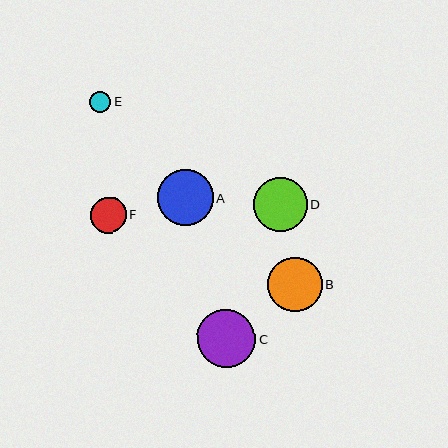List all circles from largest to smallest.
From largest to smallest: C, A, B, D, F, E.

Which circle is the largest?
Circle C is the largest with a size of approximately 59 pixels.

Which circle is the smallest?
Circle E is the smallest with a size of approximately 21 pixels.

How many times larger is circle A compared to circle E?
Circle A is approximately 2.6 times the size of circle E.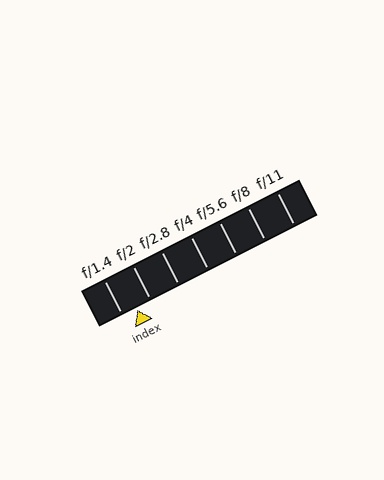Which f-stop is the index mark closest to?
The index mark is closest to f/2.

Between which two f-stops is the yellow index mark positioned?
The index mark is between f/1.4 and f/2.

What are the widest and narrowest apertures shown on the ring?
The widest aperture shown is f/1.4 and the narrowest is f/11.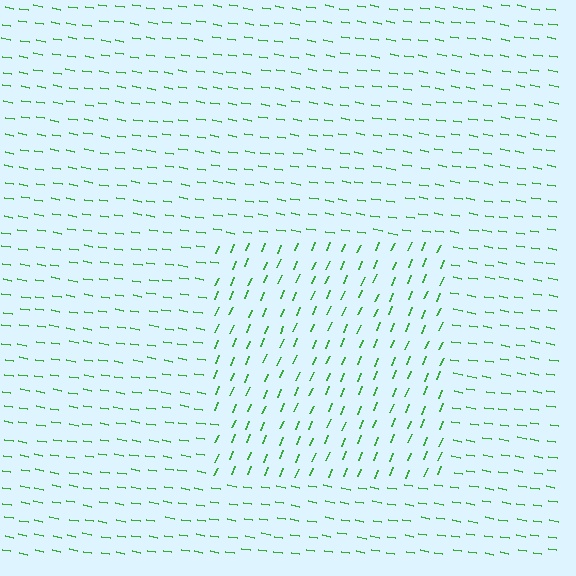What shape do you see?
I see a rectangle.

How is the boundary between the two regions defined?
The boundary is defined purely by a change in line orientation (approximately 77 degrees difference). All lines are the same color and thickness.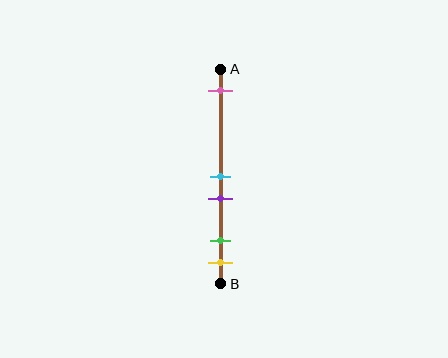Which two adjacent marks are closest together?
The cyan and purple marks are the closest adjacent pair.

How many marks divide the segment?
There are 5 marks dividing the segment.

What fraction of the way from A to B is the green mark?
The green mark is approximately 80% (0.8) of the way from A to B.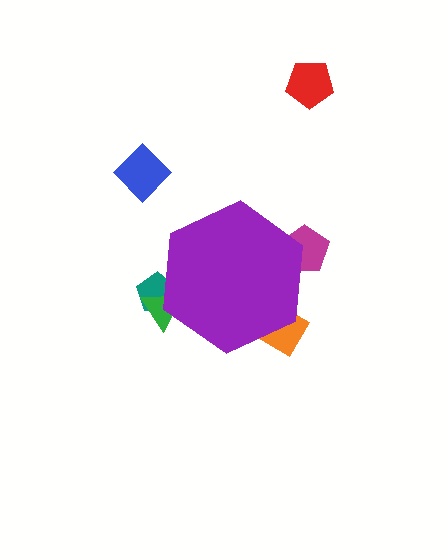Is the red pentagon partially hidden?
No, the red pentagon is fully visible.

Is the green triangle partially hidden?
Yes, the green triangle is partially hidden behind the purple hexagon.